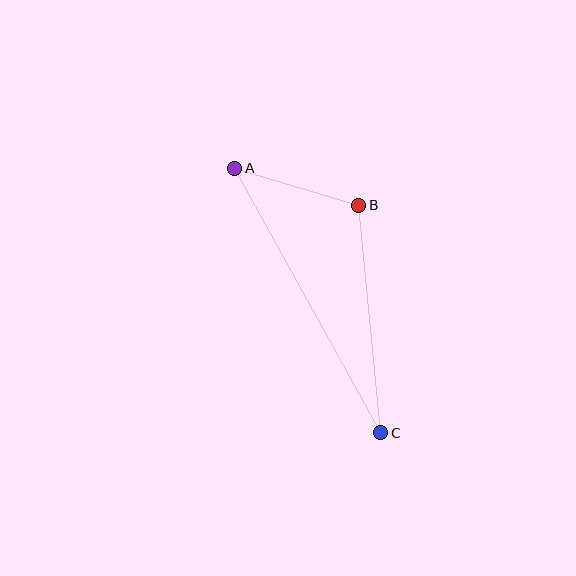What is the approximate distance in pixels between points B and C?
The distance between B and C is approximately 228 pixels.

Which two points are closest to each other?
Points A and B are closest to each other.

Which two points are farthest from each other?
Points A and C are farthest from each other.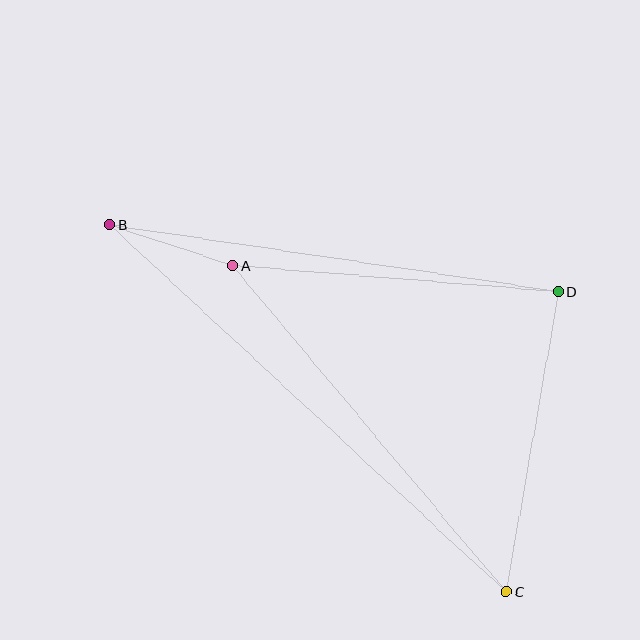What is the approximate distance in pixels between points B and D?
The distance between B and D is approximately 454 pixels.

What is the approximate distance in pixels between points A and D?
The distance between A and D is approximately 328 pixels.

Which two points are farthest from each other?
Points B and C are farthest from each other.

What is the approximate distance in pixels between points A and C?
The distance between A and C is approximately 426 pixels.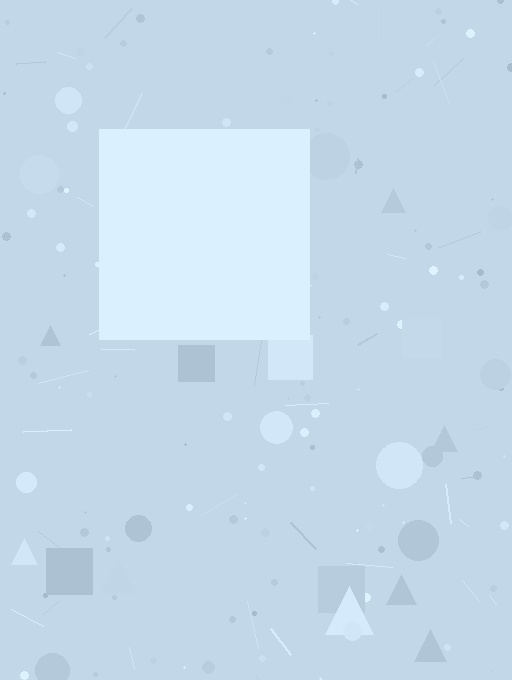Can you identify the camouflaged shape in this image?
The camouflaged shape is a square.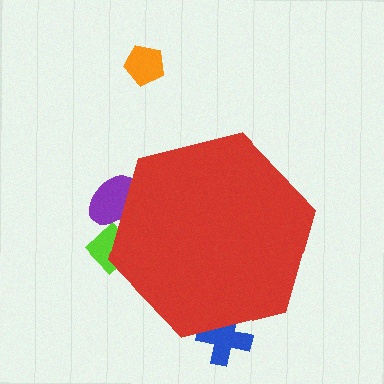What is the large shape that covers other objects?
A red hexagon.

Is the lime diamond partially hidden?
Yes, the lime diamond is partially hidden behind the red hexagon.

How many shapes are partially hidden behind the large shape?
3 shapes are partially hidden.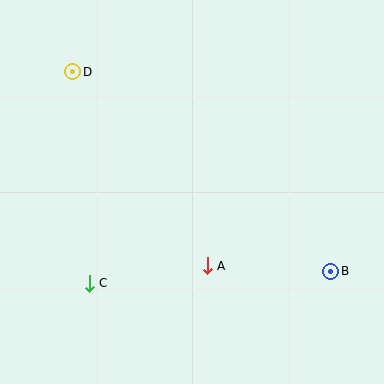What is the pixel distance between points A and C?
The distance between A and C is 119 pixels.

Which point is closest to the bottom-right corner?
Point B is closest to the bottom-right corner.